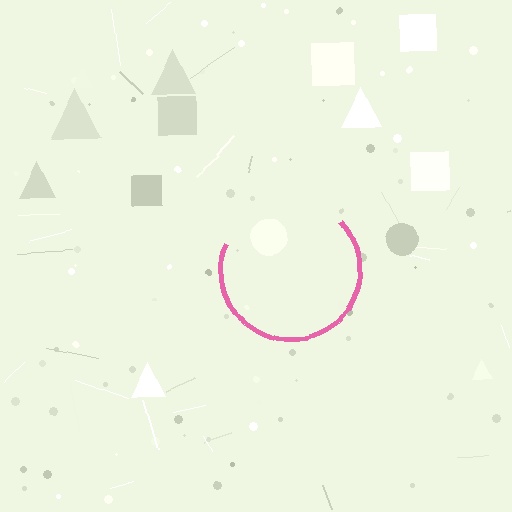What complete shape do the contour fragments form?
The contour fragments form a circle.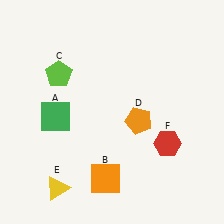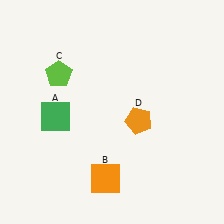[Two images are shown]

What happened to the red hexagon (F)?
The red hexagon (F) was removed in Image 2. It was in the bottom-right area of Image 1.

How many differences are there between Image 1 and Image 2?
There are 2 differences between the two images.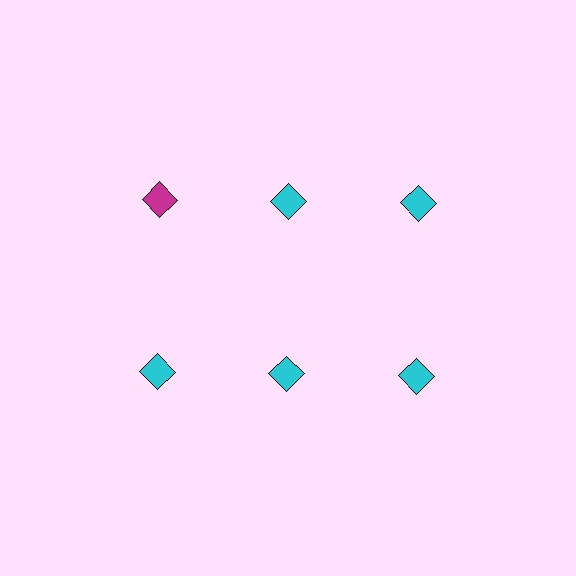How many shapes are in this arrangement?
There are 6 shapes arranged in a grid pattern.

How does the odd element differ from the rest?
It has a different color: magenta instead of cyan.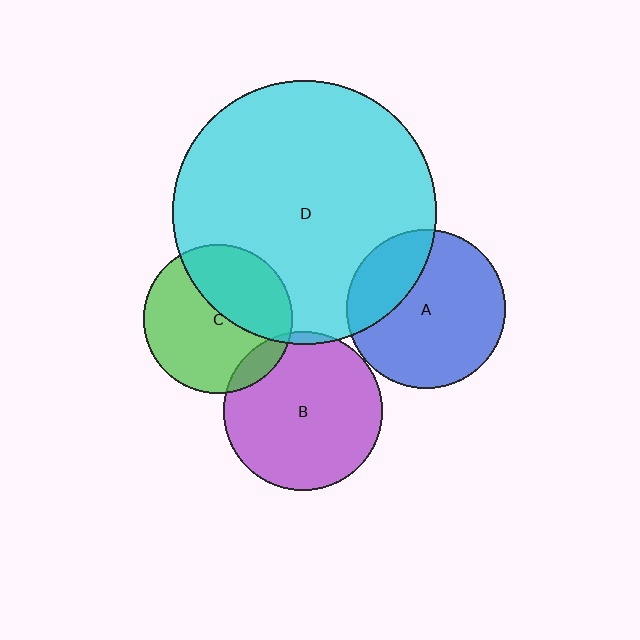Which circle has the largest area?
Circle D (cyan).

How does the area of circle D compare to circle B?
Approximately 2.8 times.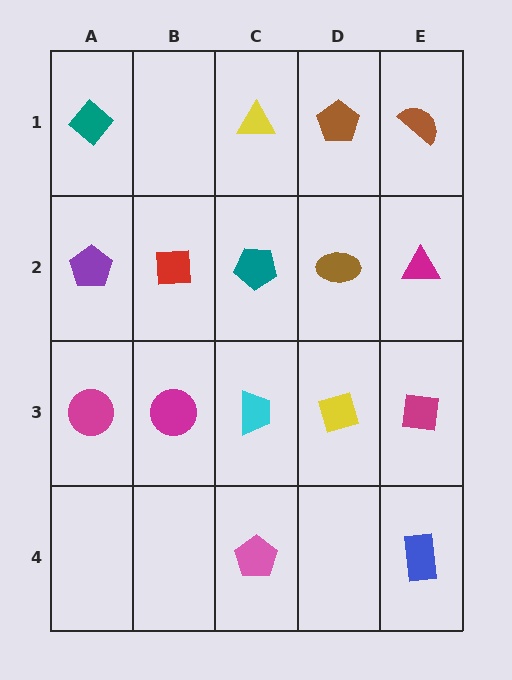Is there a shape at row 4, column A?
No, that cell is empty.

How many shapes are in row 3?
5 shapes.